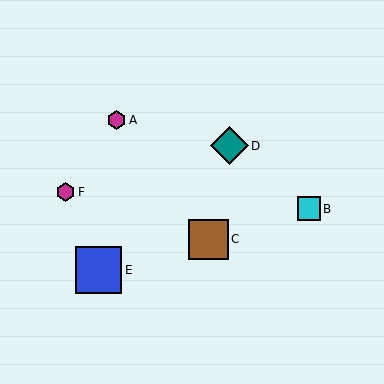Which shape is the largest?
The blue square (labeled E) is the largest.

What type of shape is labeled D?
Shape D is a teal diamond.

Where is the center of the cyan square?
The center of the cyan square is at (309, 209).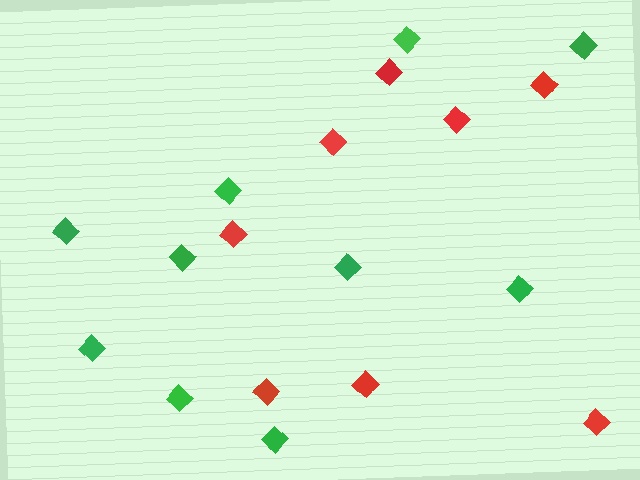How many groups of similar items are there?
There are 2 groups: one group of red diamonds (8) and one group of green diamonds (10).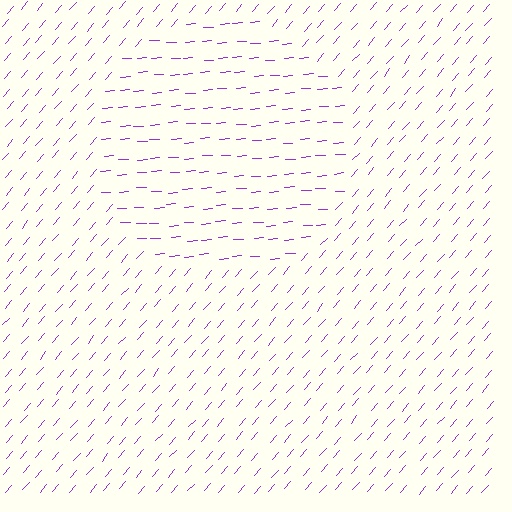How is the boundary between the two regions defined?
The boundary is defined purely by a change in line orientation (approximately 45 degrees difference). All lines are the same color and thickness.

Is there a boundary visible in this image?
Yes, there is a texture boundary formed by a change in line orientation.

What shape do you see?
I see a circle.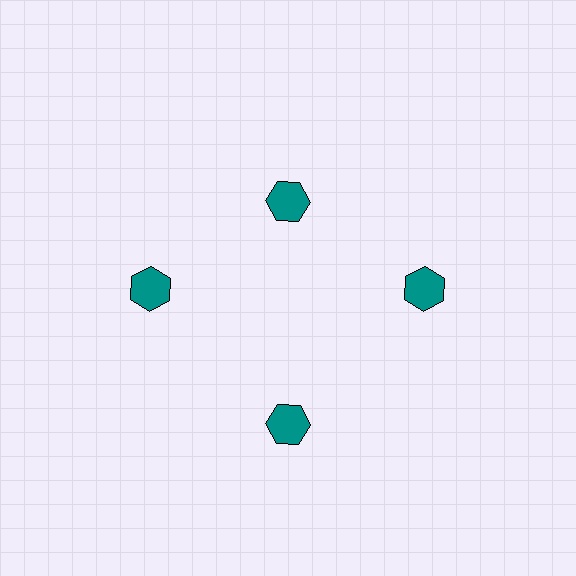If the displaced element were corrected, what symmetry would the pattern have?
It would have 4-fold rotational symmetry — the pattern would map onto itself every 90 degrees.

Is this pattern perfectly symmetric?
No. The 4 teal hexagons are arranged in a ring, but one element near the 12 o'clock position is pulled inward toward the center, breaking the 4-fold rotational symmetry.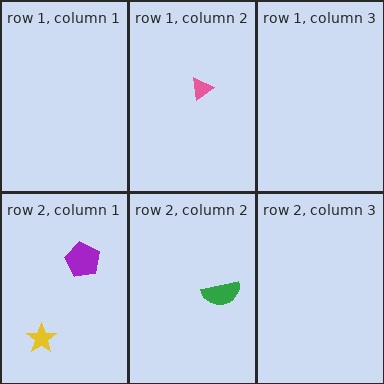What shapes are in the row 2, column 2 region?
The green semicircle.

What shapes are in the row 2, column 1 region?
The purple pentagon, the yellow star.